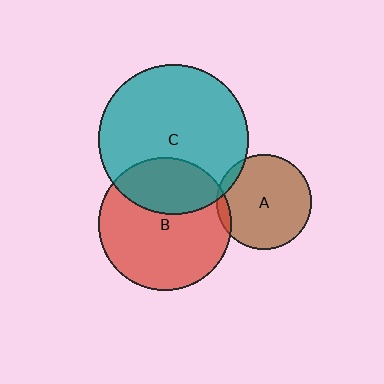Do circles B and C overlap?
Yes.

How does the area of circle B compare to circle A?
Approximately 2.0 times.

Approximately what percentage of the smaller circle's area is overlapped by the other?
Approximately 30%.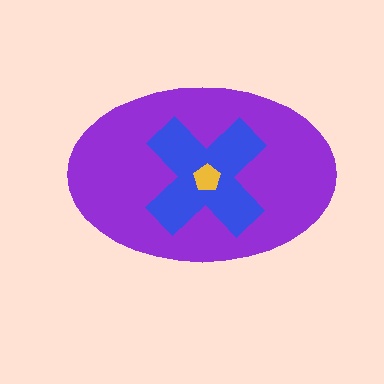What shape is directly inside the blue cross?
The yellow pentagon.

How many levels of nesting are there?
3.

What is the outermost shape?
The purple ellipse.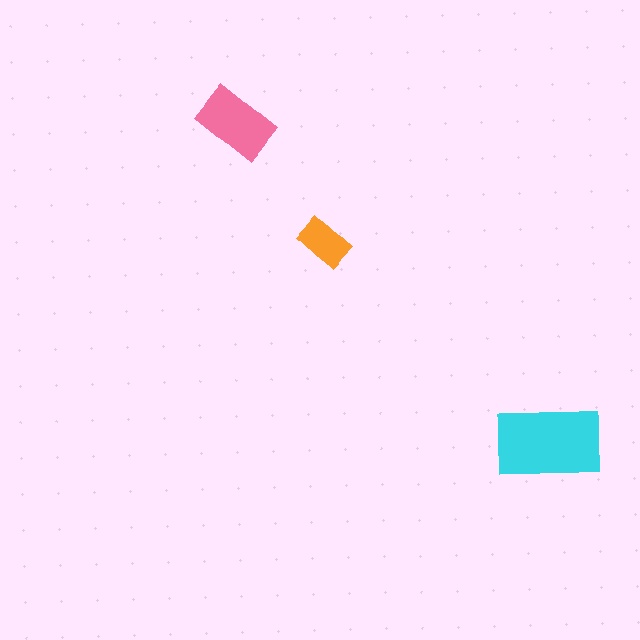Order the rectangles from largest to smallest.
the cyan one, the pink one, the orange one.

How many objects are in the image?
There are 3 objects in the image.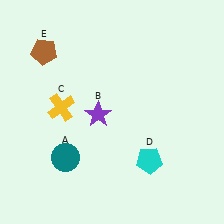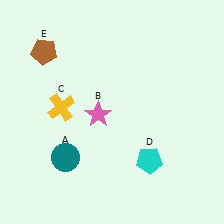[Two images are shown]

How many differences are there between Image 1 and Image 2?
There is 1 difference between the two images.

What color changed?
The star (B) changed from purple in Image 1 to pink in Image 2.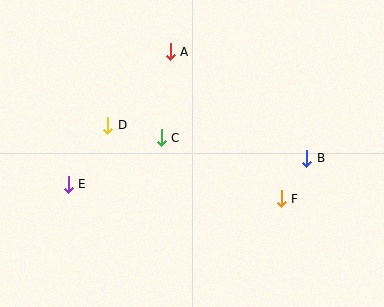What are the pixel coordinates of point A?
Point A is at (170, 52).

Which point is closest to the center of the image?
Point C at (161, 138) is closest to the center.